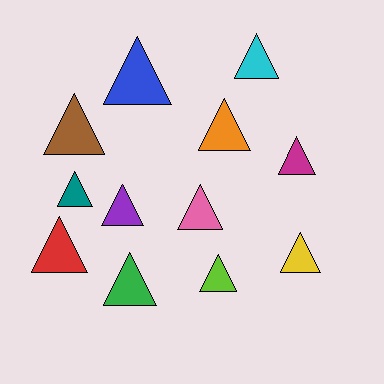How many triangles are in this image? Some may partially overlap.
There are 12 triangles.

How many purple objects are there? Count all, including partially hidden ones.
There is 1 purple object.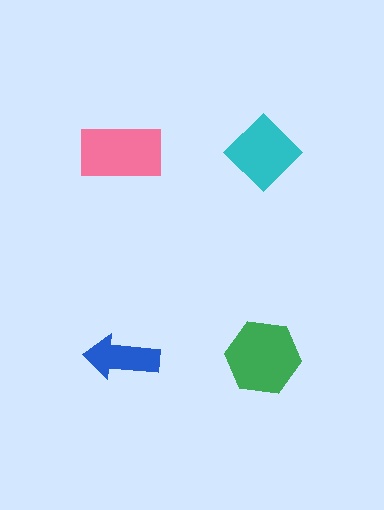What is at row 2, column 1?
A blue arrow.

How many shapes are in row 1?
2 shapes.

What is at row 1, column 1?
A pink rectangle.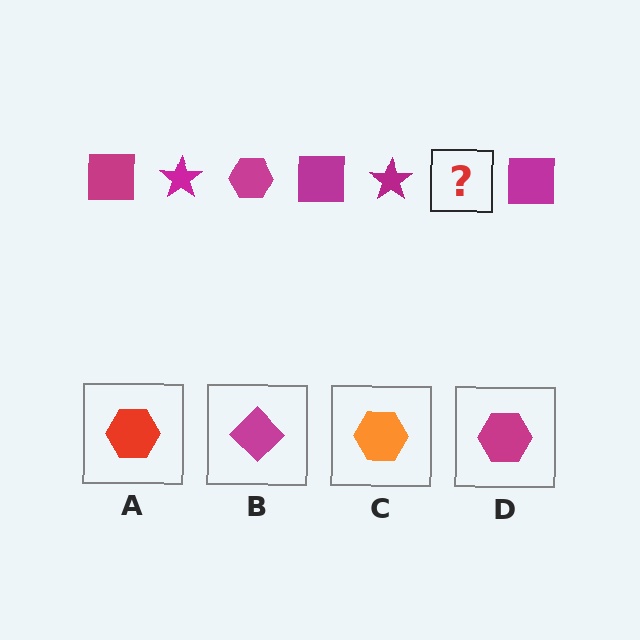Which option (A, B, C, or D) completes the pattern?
D.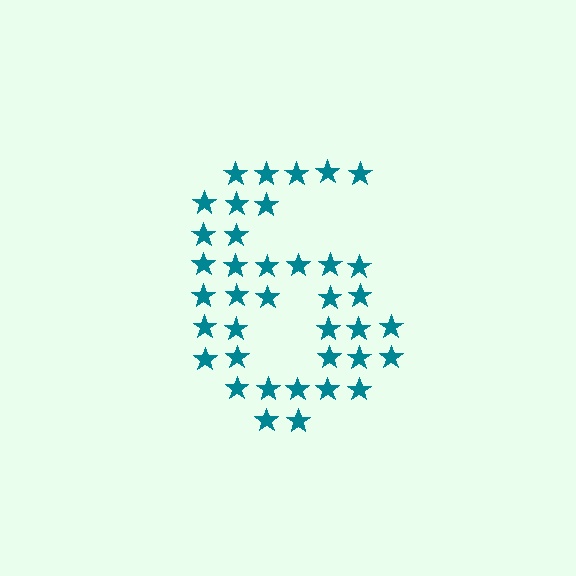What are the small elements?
The small elements are stars.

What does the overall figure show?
The overall figure shows the digit 6.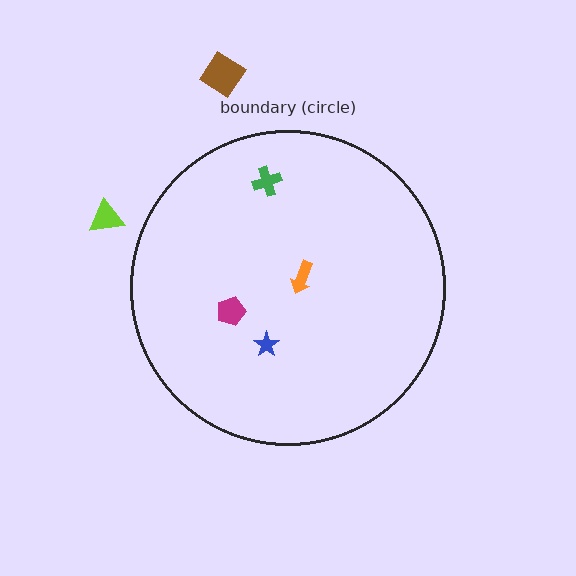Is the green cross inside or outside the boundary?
Inside.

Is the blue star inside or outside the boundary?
Inside.